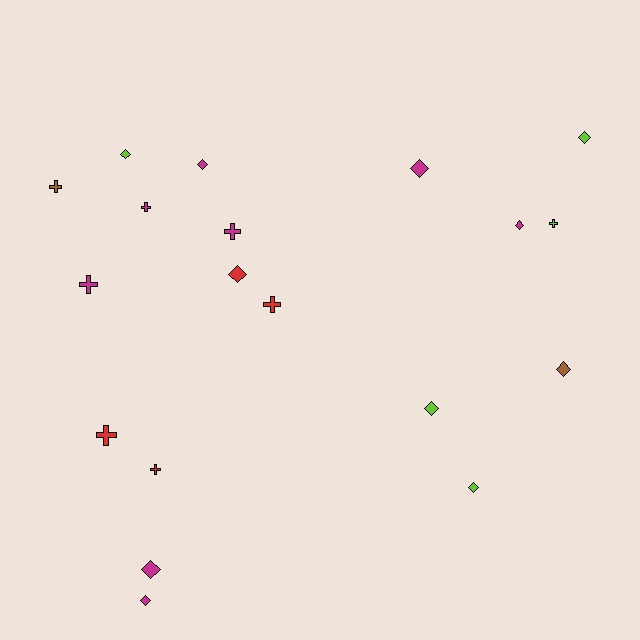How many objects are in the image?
There are 19 objects.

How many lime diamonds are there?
There are 4 lime diamonds.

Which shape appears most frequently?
Diamond, with 11 objects.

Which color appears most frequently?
Magenta, with 8 objects.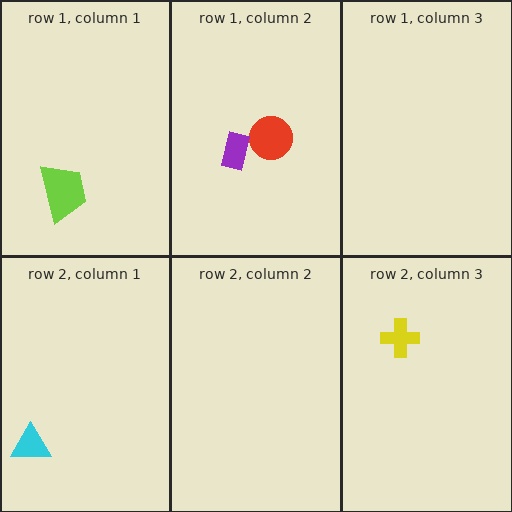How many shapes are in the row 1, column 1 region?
1.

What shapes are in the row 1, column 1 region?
The lime trapezoid.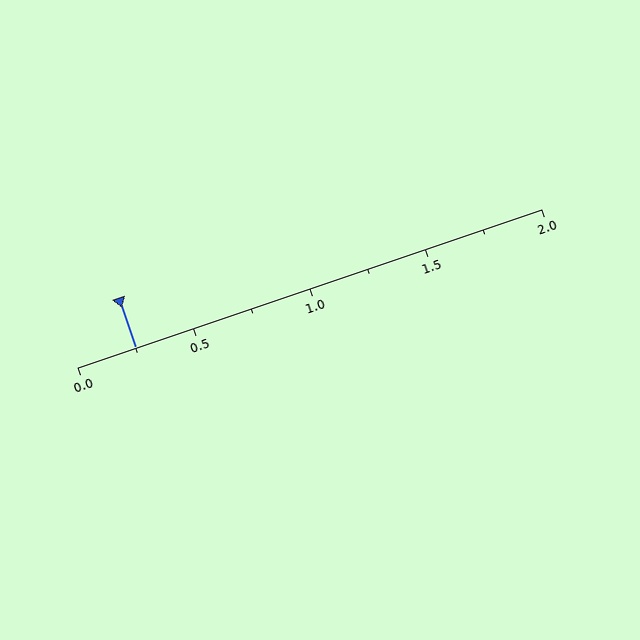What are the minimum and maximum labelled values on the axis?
The axis runs from 0.0 to 2.0.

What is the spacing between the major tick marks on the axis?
The major ticks are spaced 0.5 apart.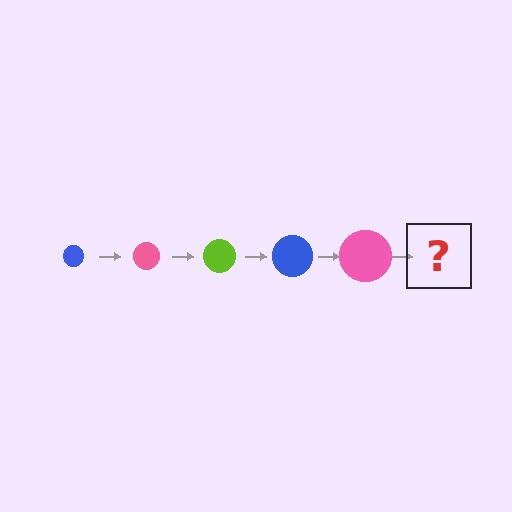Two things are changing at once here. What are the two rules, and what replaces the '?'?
The two rules are that the circle grows larger each step and the color cycles through blue, pink, and lime. The '?' should be a lime circle, larger than the previous one.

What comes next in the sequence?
The next element should be a lime circle, larger than the previous one.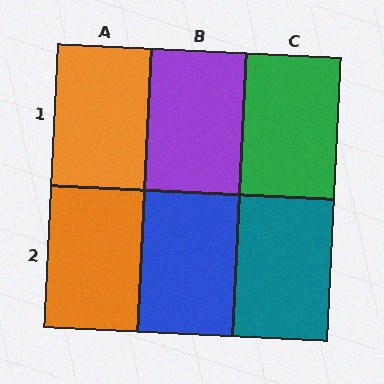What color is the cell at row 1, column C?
Green.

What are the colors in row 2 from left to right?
Orange, blue, teal.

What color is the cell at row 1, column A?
Orange.